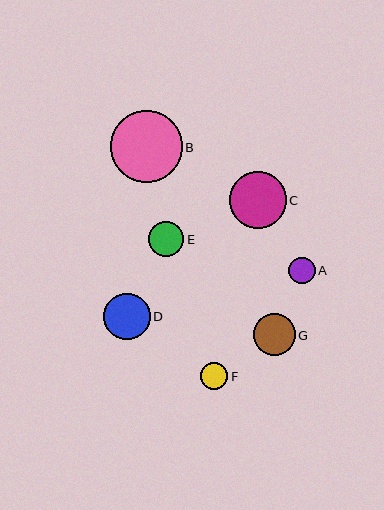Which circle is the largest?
Circle B is the largest with a size of approximately 71 pixels.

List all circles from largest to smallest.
From largest to smallest: B, C, D, G, E, F, A.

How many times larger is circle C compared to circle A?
Circle C is approximately 2.1 times the size of circle A.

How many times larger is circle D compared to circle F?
Circle D is approximately 1.7 times the size of circle F.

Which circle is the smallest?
Circle A is the smallest with a size of approximately 26 pixels.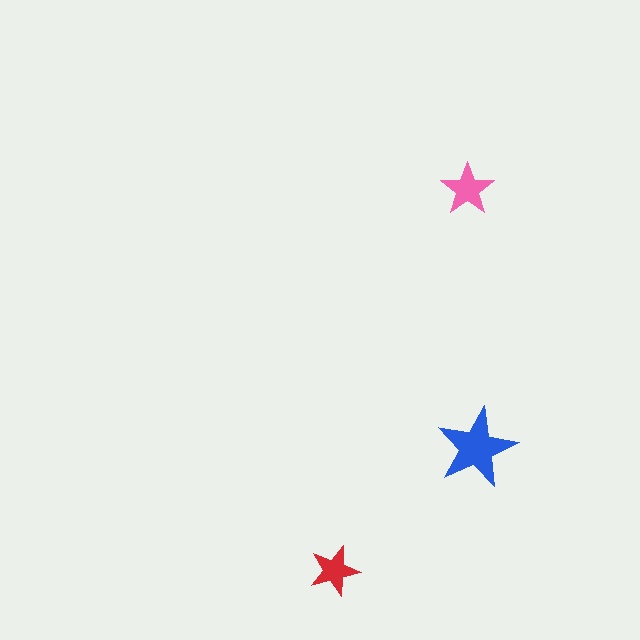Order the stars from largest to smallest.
the blue one, the pink one, the red one.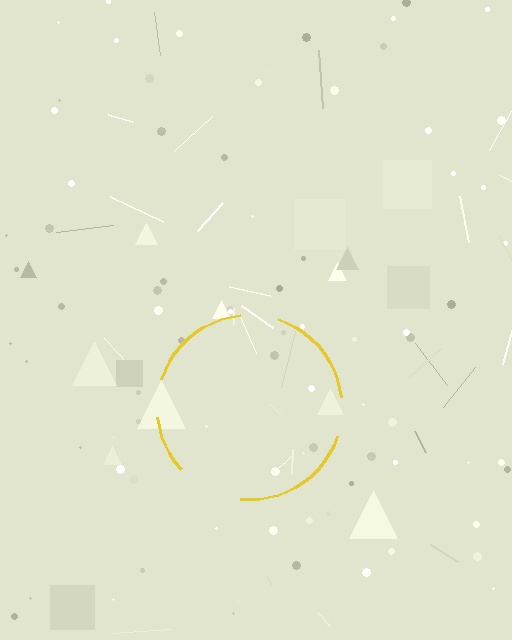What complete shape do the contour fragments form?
The contour fragments form a circle.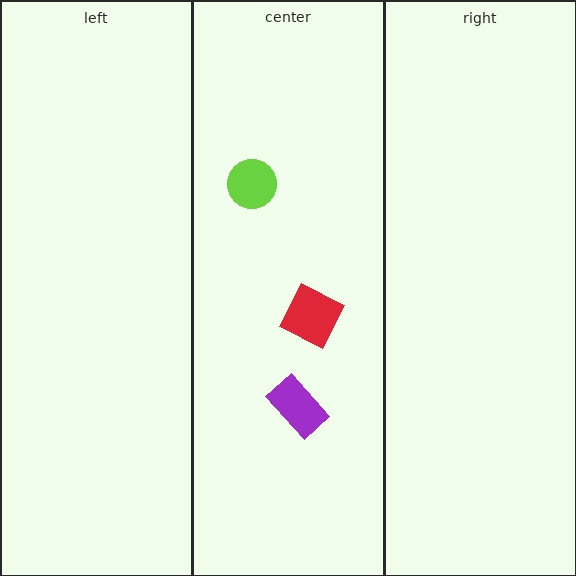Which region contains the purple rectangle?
The center region.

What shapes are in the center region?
The purple rectangle, the lime circle, the red square.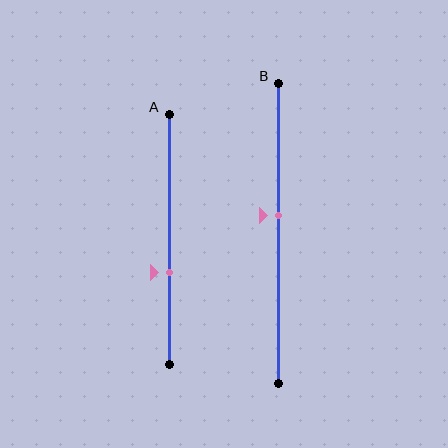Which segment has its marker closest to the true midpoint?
Segment B has its marker closest to the true midpoint.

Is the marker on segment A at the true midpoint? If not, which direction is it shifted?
No, the marker on segment A is shifted downward by about 13% of the segment length.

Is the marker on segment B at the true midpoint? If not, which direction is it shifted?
No, the marker on segment B is shifted upward by about 6% of the segment length.